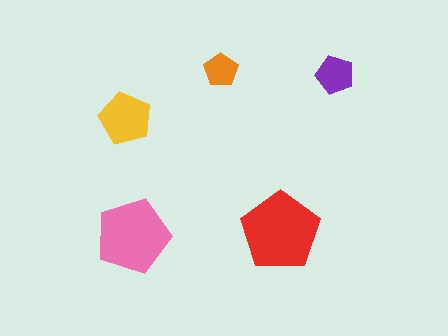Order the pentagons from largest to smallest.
the red one, the pink one, the yellow one, the purple one, the orange one.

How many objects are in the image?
There are 5 objects in the image.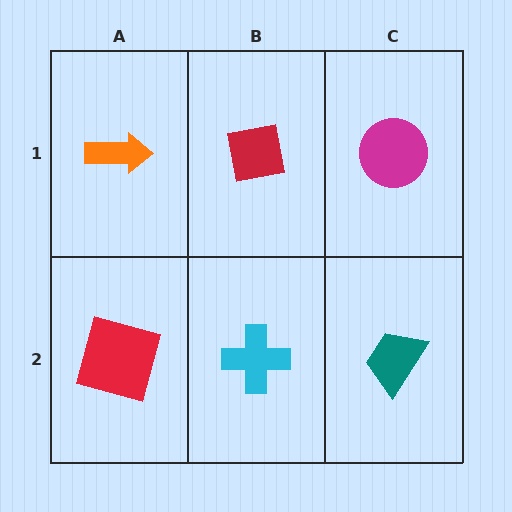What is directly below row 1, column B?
A cyan cross.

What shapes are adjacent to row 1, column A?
A red square (row 2, column A), a red square (row 1, column B).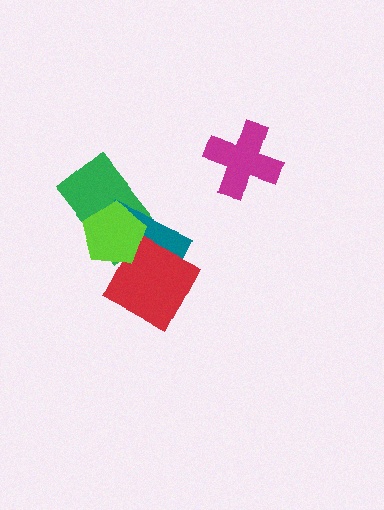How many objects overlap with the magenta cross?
0 objects overlap with the magenta cross.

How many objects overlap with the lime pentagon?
3 objects overlap with the lime pentagon.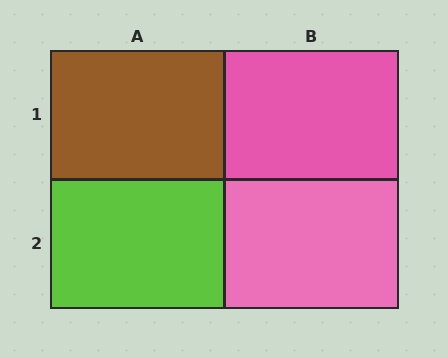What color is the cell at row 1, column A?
Brown.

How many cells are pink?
2 cells are pink.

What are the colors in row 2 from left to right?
Lime, pink.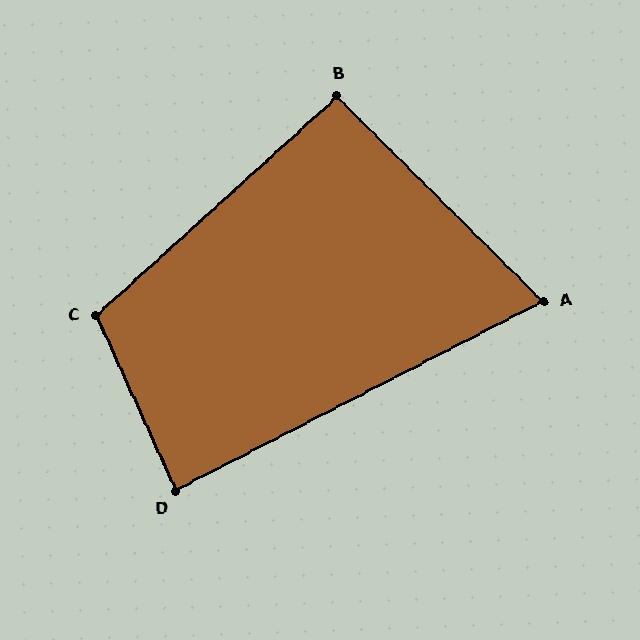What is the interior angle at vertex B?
Approximately 93 degrees (approximately right).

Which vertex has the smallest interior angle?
A, at approximately 72 degrees.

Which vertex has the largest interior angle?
C, at approximately 108 degrees.